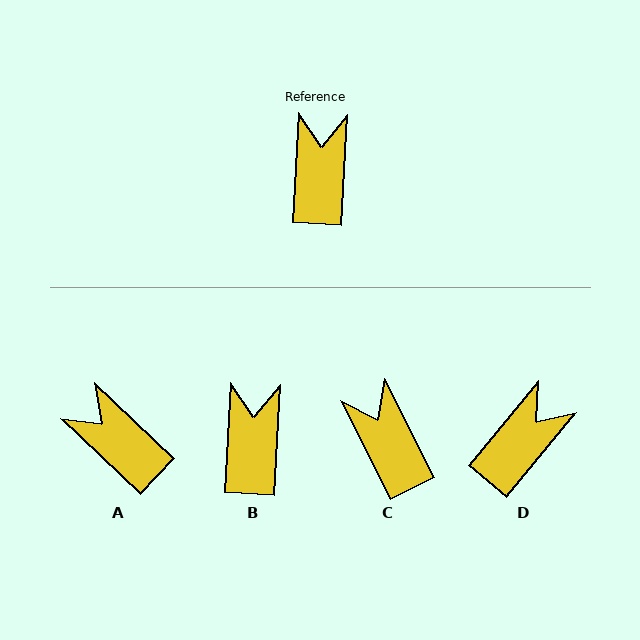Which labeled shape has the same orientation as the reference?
B.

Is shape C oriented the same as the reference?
No, it is off by about 30 degrees.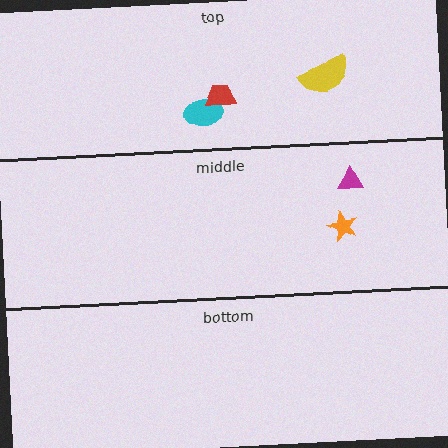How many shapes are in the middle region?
2.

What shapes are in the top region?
The cyan ellipse, the yellow semicircle, the red trapezoid.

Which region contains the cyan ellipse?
The top region.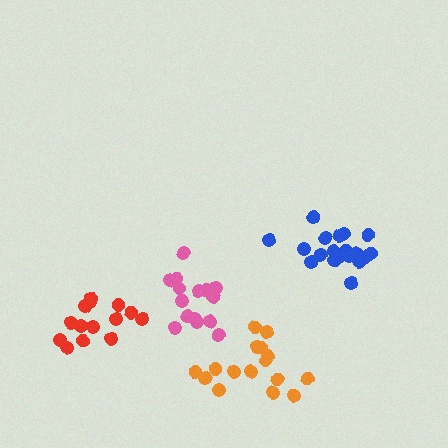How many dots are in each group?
Group 1: 15 dots, Group 2: 20 dots, Group 3: 16 dots, Group 4: 15 dots (66 total).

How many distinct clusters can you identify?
There are 4 distinct clusters.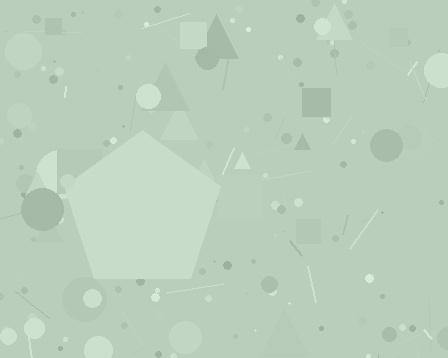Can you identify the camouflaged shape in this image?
The camouflaged shape is a pentagon.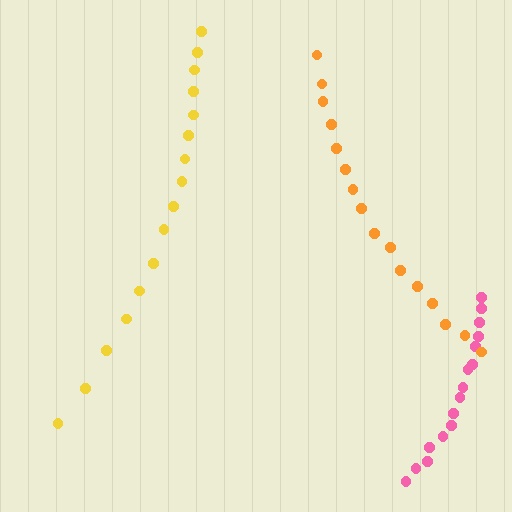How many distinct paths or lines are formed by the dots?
There are 3 distinct paths.